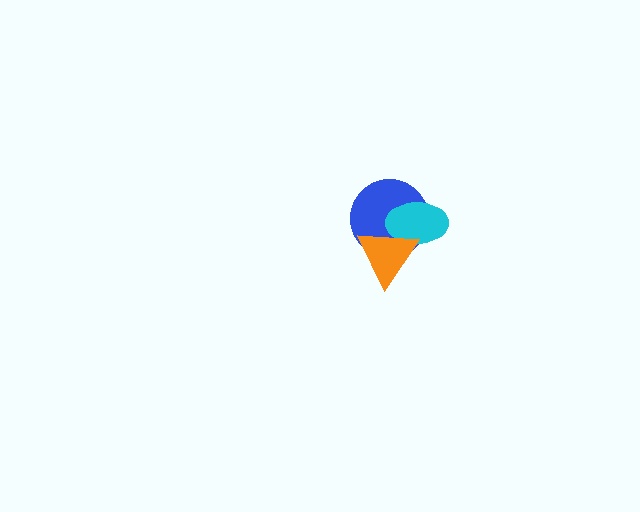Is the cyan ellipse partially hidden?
Yes, it is partially covered by another shape.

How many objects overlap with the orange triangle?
2 objects overlap with the orange triangle.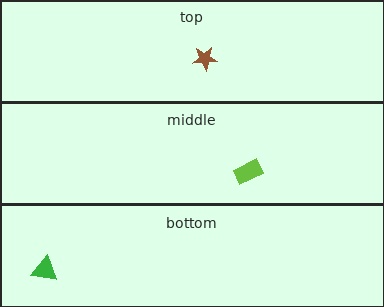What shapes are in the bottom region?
The green triangle.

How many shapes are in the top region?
1.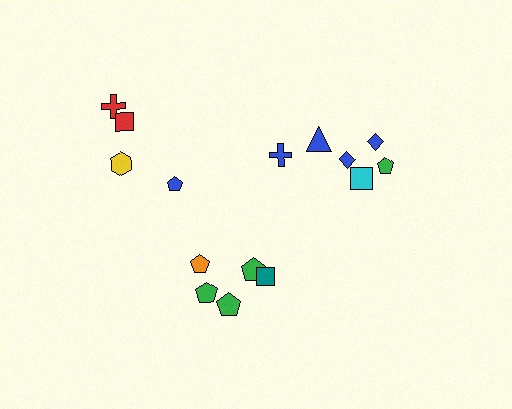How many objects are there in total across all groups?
There are 15 objects.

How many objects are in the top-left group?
There are 4 objects.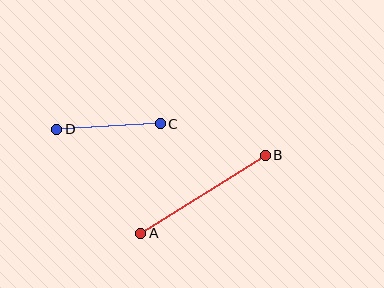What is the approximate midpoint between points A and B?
The midpoint is at approximately (203, 194) pixels.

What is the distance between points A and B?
The distance is approximately 147 pixels.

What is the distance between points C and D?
The distance is approximately 104 pixels.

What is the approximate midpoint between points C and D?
The midpoint is at approximately (109, 127) pixels.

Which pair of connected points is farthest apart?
Points A and B are farthest apart.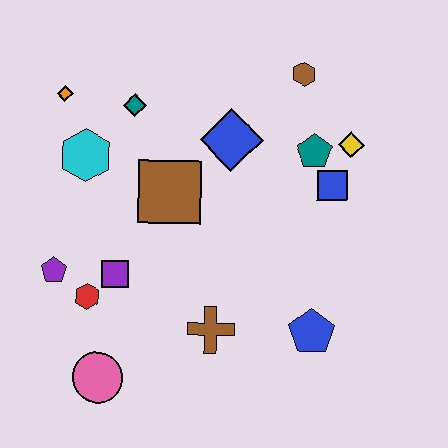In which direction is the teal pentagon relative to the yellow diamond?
The teal pentagon is to the left of the yellow diamond.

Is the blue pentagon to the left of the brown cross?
No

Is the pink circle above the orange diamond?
No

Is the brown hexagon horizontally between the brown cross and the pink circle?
No